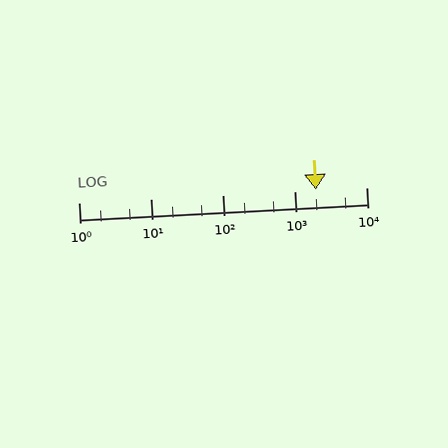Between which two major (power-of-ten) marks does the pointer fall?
The pointer is between 1000 and 10000.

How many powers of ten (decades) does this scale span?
The scale spans 4 decades, from 1 to 10000.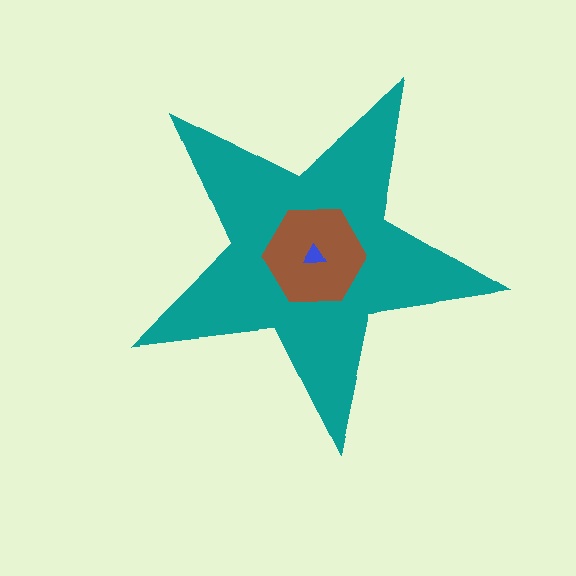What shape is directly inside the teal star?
The brown hexagon.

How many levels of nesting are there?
3.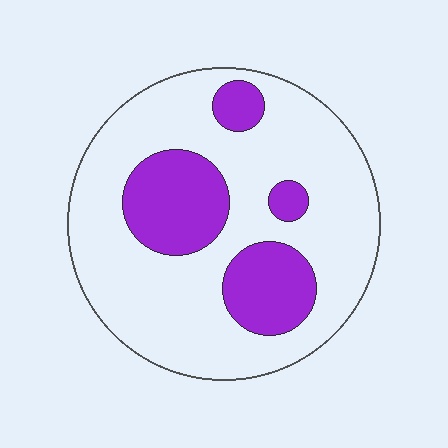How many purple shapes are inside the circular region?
4.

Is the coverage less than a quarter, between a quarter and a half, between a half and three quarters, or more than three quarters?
Between a quarter and a half.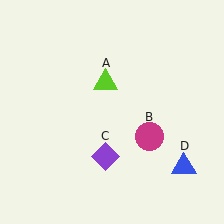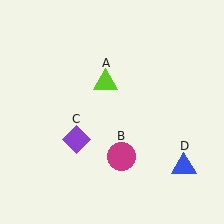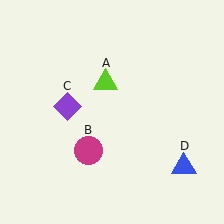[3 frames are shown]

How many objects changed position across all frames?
2 objects changed position: magenta circle (object B), purple diamond (object C).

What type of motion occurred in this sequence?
The magenta circle (object B), purple diamond (object C) rotated clockwise around the center of the scene.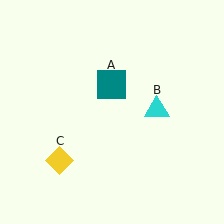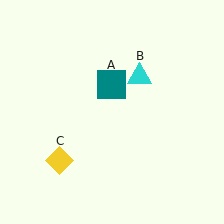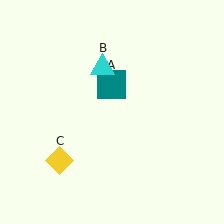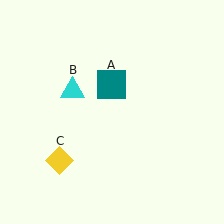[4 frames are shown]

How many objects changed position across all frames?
1 object changed position: cyan triangle (object B).